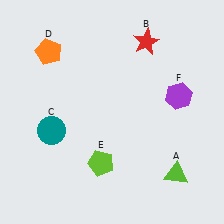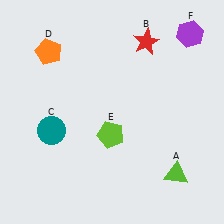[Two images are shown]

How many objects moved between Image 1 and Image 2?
2 objects moved between the two images.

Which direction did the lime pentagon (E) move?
The lime pentagon (E) moved up.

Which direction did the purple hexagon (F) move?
The purple hexagon (F) moved up.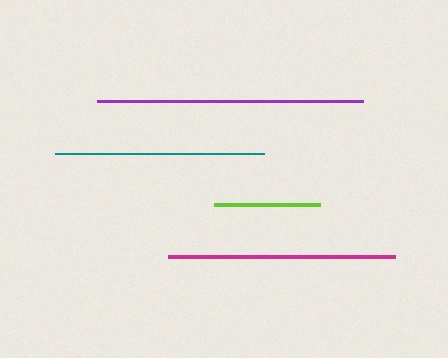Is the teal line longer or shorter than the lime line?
The teal line is longer than the lime line.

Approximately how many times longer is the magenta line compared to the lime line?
The magenta line is approximately 2.1 times the length of the lime line.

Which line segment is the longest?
The purple line is the longest at approximately 266 pixels.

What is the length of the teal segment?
The teal segment is approximately 209 pixels long.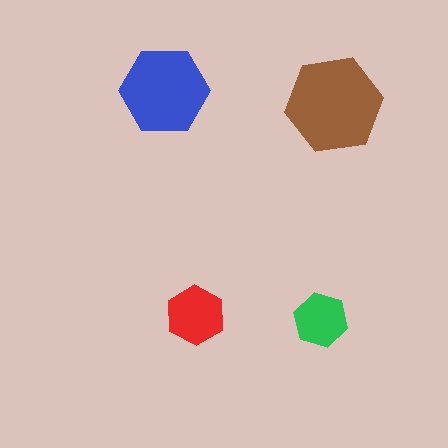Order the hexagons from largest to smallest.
the brown one, the blue one, the red one, the green one.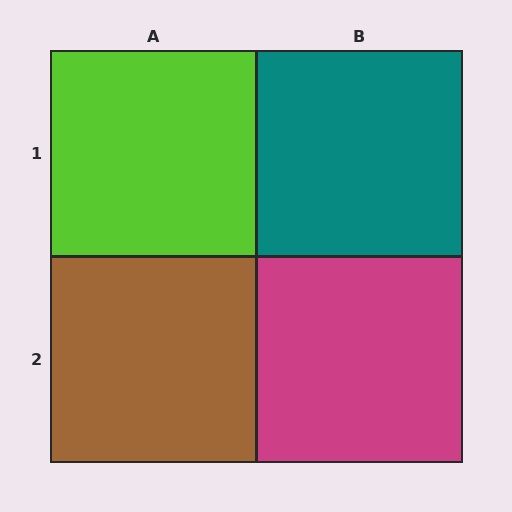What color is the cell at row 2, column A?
Brown.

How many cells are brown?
1 cell is brown.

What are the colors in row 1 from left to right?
Lime, teal.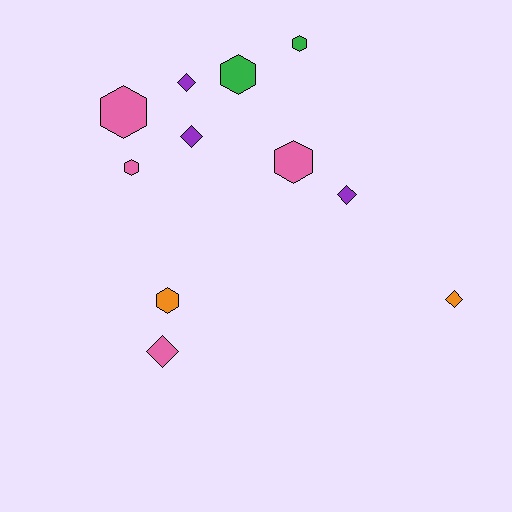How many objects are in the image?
There are 11 objects.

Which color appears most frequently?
Pink, with 4 objects.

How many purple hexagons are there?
There are no purple hexagons.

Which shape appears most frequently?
Hexagon, with 6 objects.